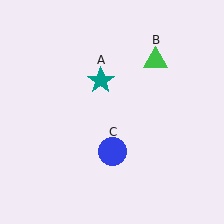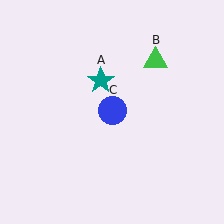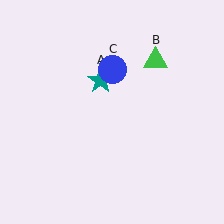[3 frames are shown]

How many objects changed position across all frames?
1 object changed position: blue circle (object C).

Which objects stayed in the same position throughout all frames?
Teal star (object A) and green triangle (object B) remained stationary.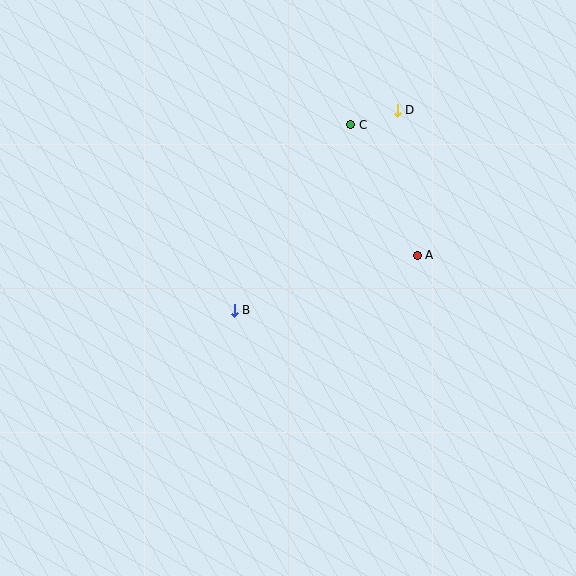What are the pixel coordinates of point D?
Point D is at (397, 110).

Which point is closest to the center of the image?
Point B at (234, 310) is closest to the center.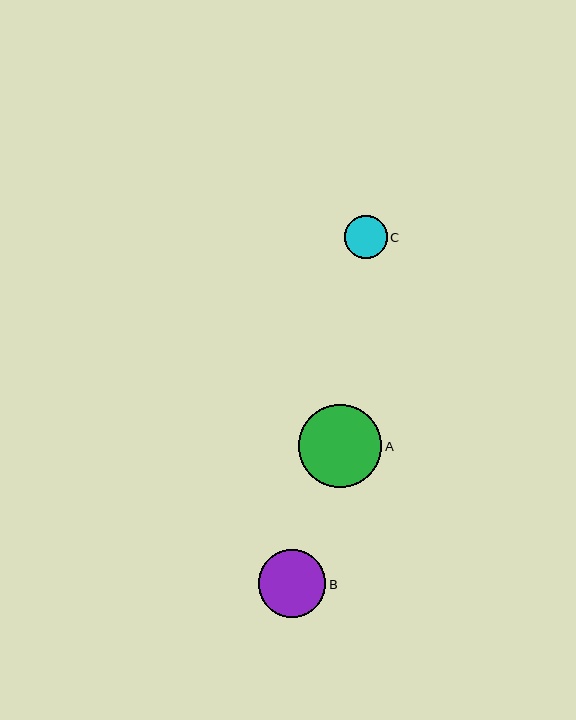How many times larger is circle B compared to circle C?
Circle B is approximately 1.6 times the size of circle C.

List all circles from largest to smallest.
From largest to smallest: A, B, C.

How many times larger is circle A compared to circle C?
Circle A is approximately 1.9 times the size of circle C.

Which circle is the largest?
Circle A is the largest with a size of approximately 83 pixels.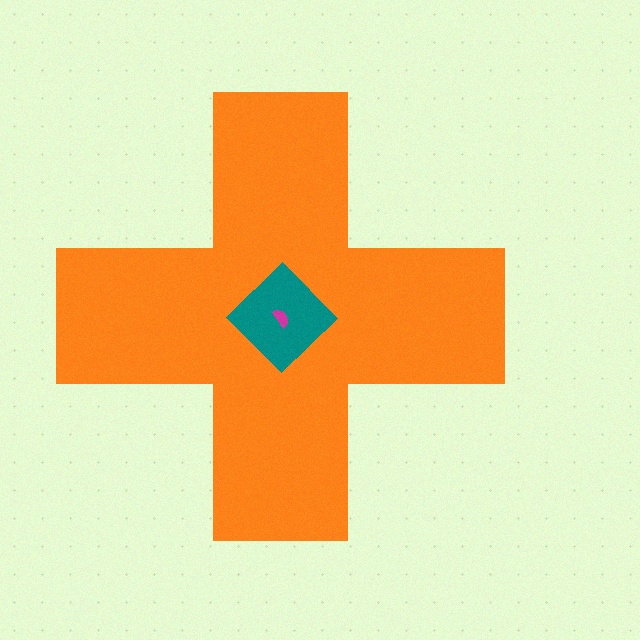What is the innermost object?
The magenta semicircle.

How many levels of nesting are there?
3.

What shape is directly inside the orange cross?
The teal diamond.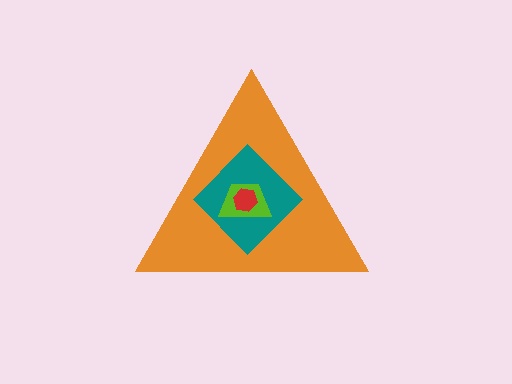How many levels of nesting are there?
4.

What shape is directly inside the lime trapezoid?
The red hexagon.